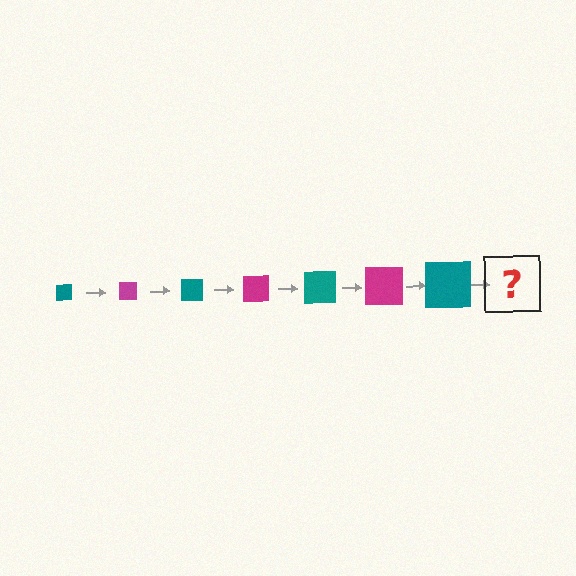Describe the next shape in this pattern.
It should be a magenta square, larger than the previous one.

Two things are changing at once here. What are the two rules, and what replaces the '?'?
The two rules are that the square grows larger each step and the color cycles through teal and magenta. The '?' should be a magenta square, larger than the previous one.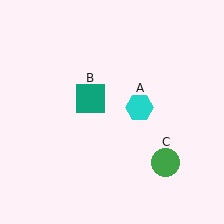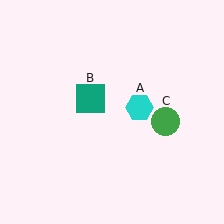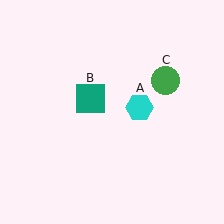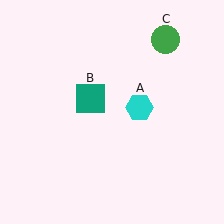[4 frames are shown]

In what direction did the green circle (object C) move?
The green circle (object C) moved up.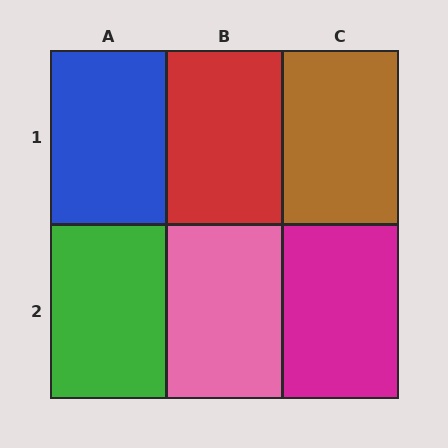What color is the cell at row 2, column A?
Green.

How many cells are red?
1 cell is red.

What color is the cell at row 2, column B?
Pink.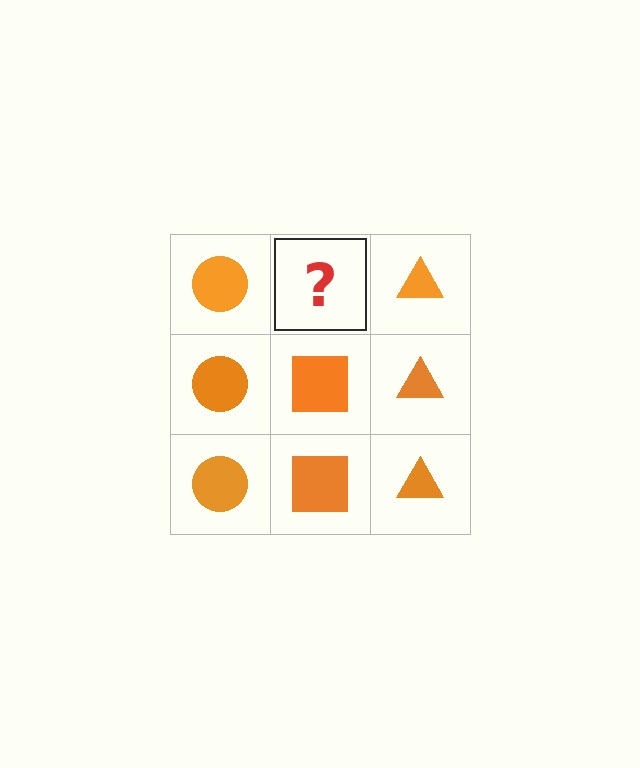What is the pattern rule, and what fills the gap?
The rule is that each column has a consistent shape. The gap should be filled with an orange square.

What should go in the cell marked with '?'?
The missing cell should contain an orange square.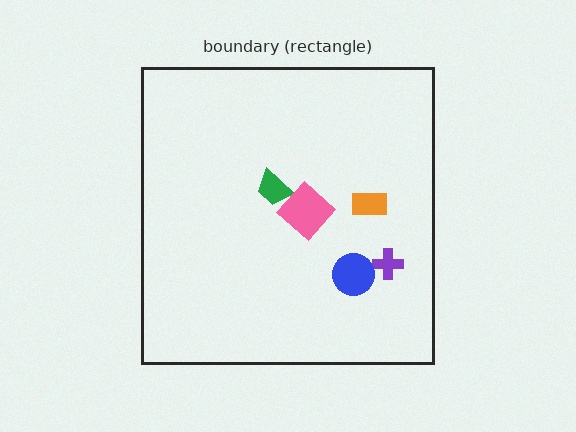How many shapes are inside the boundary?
5 inside, 0 outside.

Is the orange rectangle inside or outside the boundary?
Inside.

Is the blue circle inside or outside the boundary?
Inside.